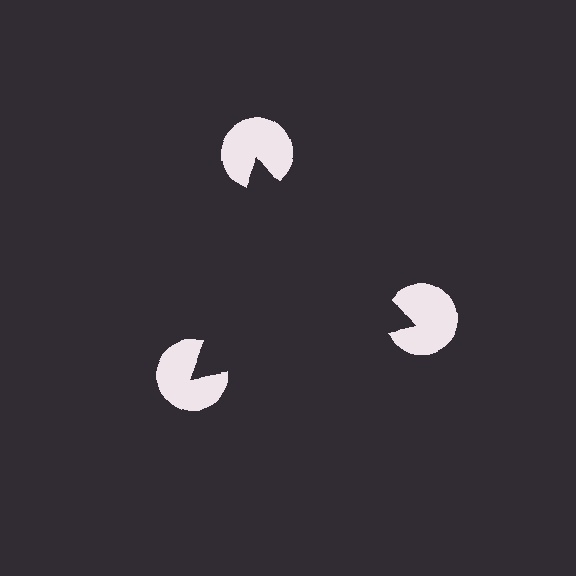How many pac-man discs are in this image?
There are 3 — one at each vertex of the illusory triangle.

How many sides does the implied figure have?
3 sides.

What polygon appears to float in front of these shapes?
An illusory triangle — its edges are inferred from the aligned wedge cuts in the pac-man discs, not physically drawn.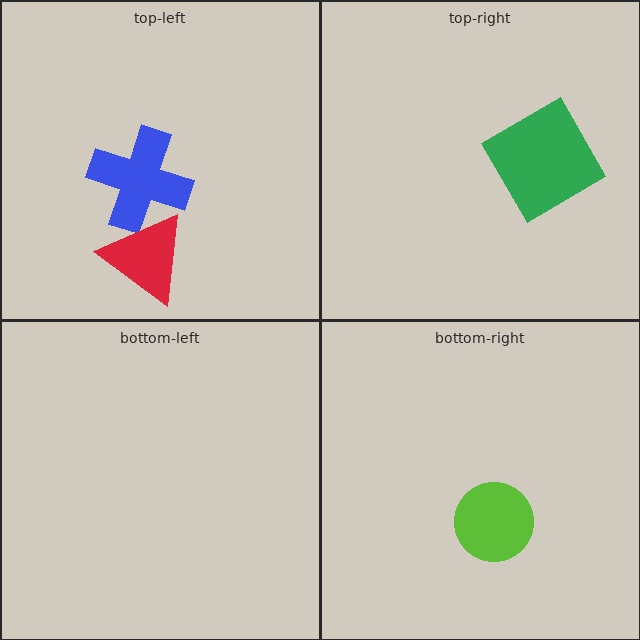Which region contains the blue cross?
The top-left region.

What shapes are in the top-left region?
The blue cross, the red triangle.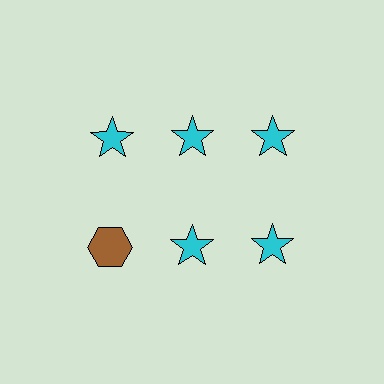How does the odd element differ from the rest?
It differs in both color (brown instead of cyan) and shape (hexagon instead of star).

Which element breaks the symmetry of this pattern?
The brown hexagon in the second row, leftmost column breaks the symmetry. All other shapes are cyan stars.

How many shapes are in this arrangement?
There are 6 shapes arranged in a grid pattern.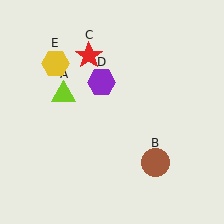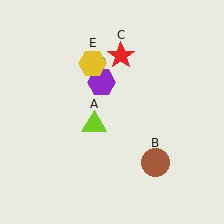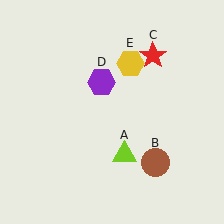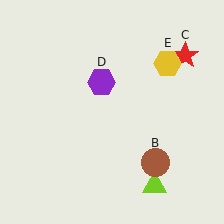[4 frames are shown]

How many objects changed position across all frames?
3 objects changed position: lime triangle (object A), red star (object C), yellow hexagon (object E).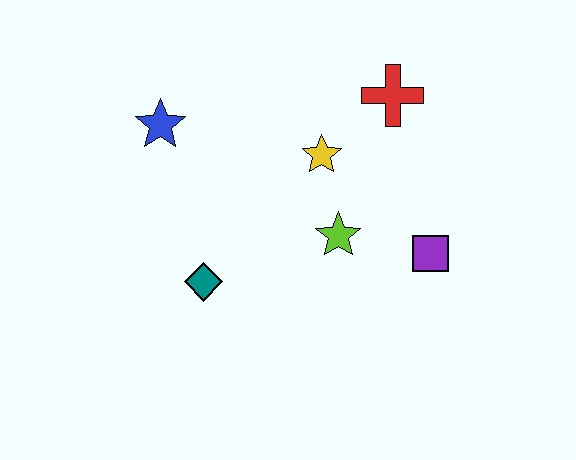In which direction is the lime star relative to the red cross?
The lime star is below the red cross.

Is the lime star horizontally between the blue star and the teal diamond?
No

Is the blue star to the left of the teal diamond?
Yes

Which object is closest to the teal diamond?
The lime star is closest to the teal diamond.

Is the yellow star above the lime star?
Yes